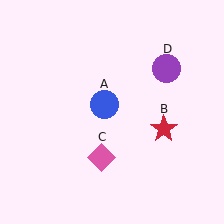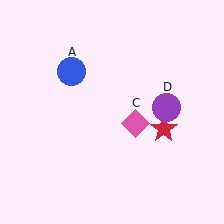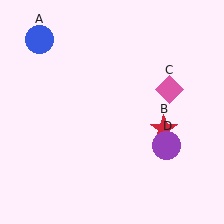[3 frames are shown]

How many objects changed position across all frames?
3 objects changed position: blue circle (object A), pink diamond (object C), purple circle (object D).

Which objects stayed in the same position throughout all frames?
Red star (object B) remained stationary.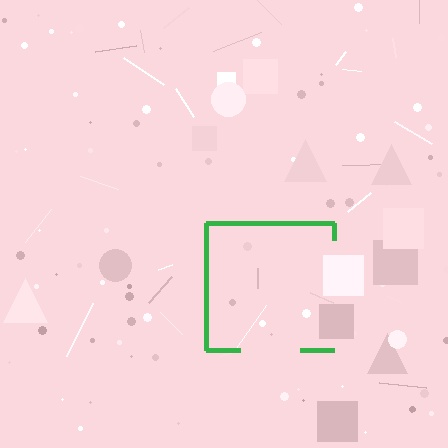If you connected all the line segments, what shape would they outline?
They would outline a square.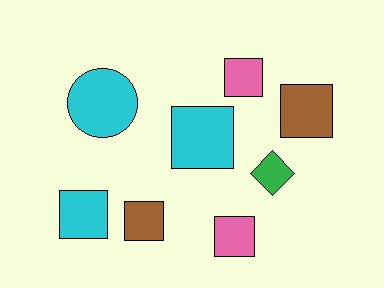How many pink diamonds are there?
There are no pink diamonds.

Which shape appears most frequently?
Square, with 6 objects.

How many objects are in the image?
There are 8 objects.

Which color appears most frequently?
Cyan, with 3 objects.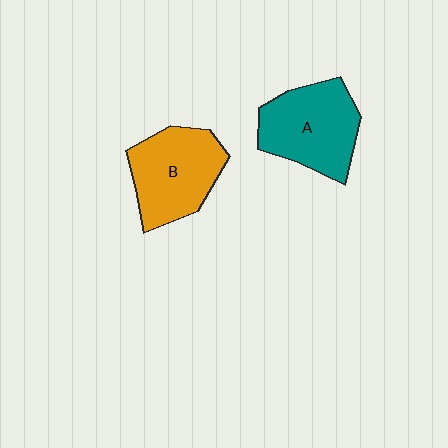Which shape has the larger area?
Shape A (teal).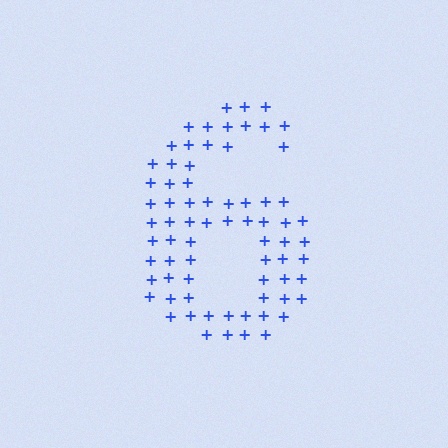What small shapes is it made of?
It is made of small plus signs.